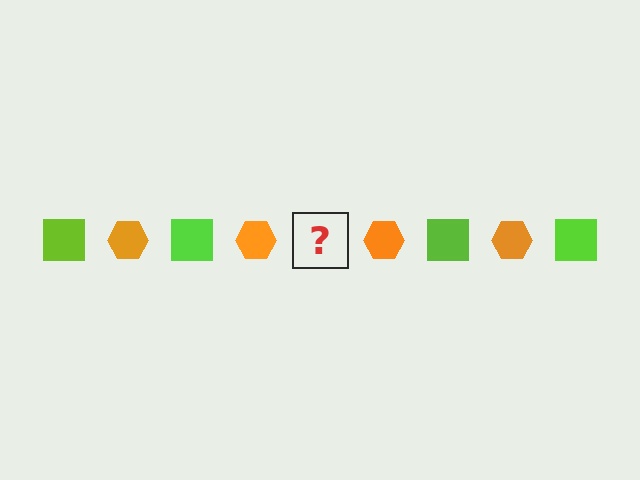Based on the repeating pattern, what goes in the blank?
The blank should be a lime square.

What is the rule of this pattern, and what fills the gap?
The rule is that the pattern alternates between lime square and orange hexagon. The gap should be filled with a lime square.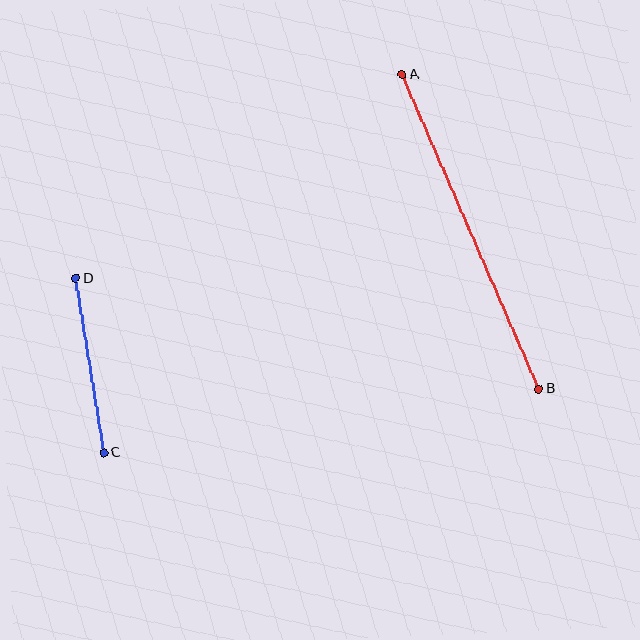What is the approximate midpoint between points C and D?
The midpoint is at approximately (90, 366) pixels.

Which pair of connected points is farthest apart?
Points A and B are farthest apart.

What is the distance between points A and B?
The distance is approximately 342 pixels.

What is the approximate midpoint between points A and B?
The midpoint is at approximately (470, 232) pixels.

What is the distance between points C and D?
The distance is approximately 177 pixels.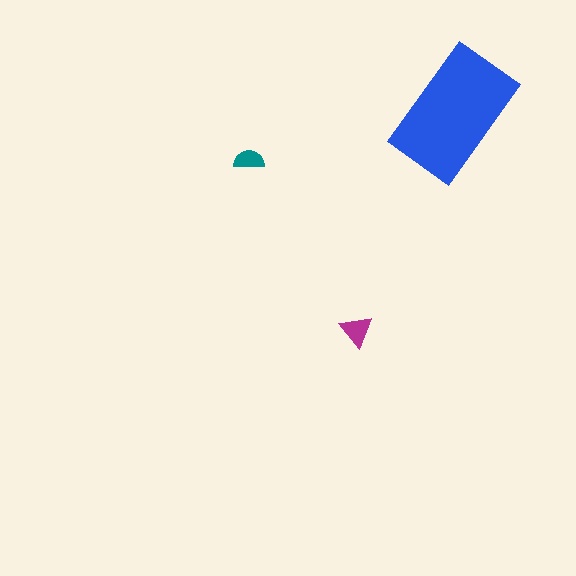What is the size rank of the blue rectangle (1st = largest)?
1st.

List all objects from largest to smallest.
The blue rectangle, the magenta triangle, the teal semicircle.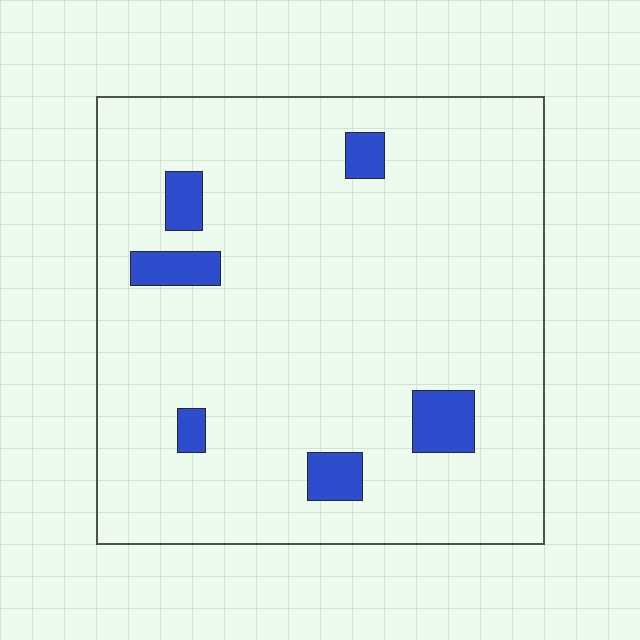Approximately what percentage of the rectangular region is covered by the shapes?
Approximately 10%.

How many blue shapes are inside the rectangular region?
6.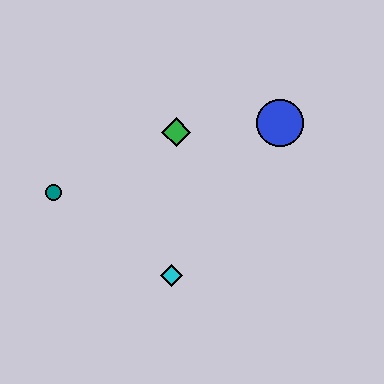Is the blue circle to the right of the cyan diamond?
Yes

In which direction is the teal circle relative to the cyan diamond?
The teal circle is to the left of the cyan diamond.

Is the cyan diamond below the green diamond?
Yes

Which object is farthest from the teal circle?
The blue circle is farthest from the teal circle.